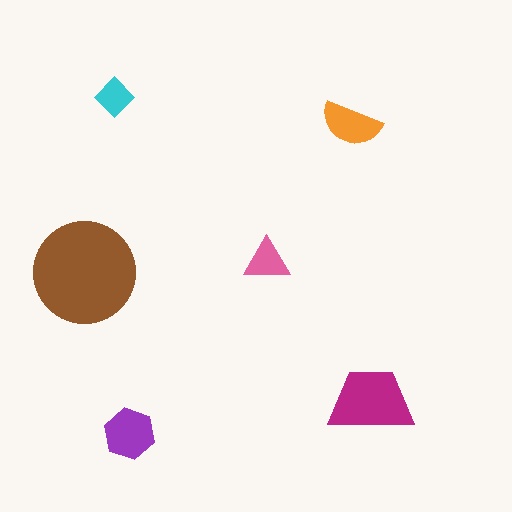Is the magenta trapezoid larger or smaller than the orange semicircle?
Larger.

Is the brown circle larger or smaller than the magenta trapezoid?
Larger.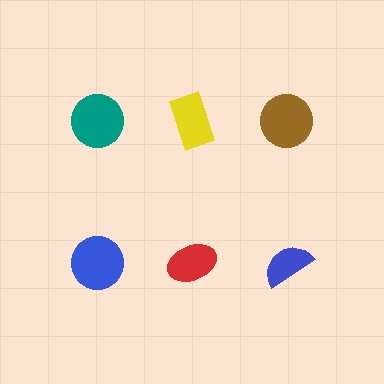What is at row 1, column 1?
A teal circle.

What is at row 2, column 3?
A blue semicircle.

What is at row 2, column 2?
A red ellipse.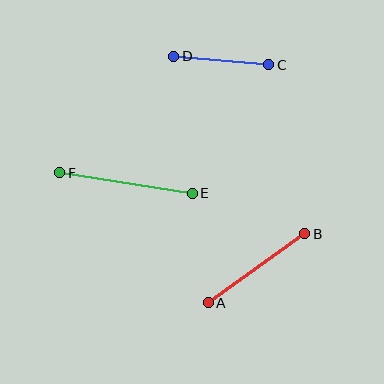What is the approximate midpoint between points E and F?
The midpoint is at approximately (126, 183) pixels.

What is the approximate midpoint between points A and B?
The midpoint is at approximately (256, 268) pixels.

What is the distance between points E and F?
The distance is approximately 134 pixels.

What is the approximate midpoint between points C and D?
The midpoint is at approximately (221, 61) pixels.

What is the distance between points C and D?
The distance is approximately 96 pixels.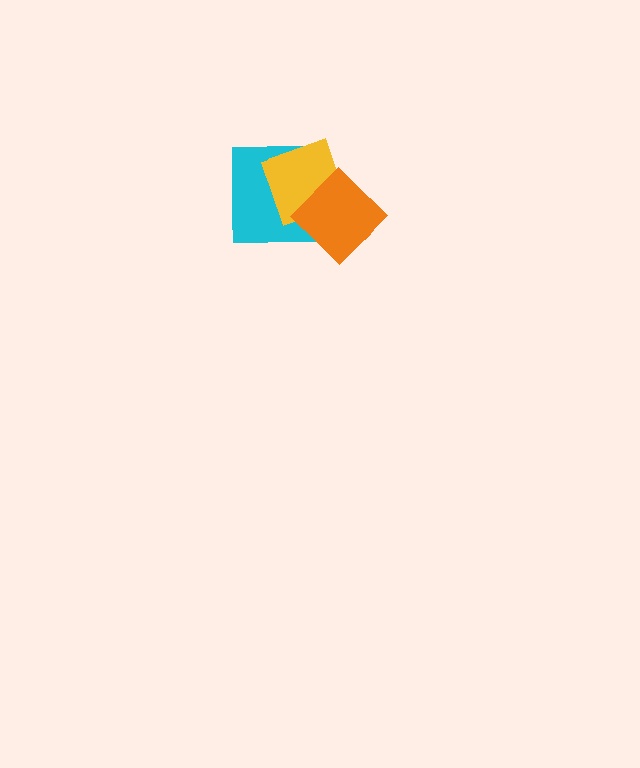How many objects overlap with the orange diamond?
2 objects overlap with the orange diamond.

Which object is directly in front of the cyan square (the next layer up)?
The yellow diamond is directly in front of the cyan square.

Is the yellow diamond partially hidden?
Yes, it is partially covered by another shape.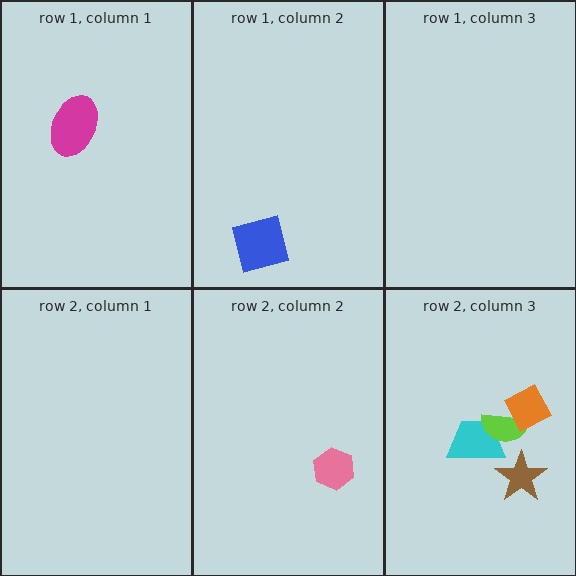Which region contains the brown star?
The row 2, column 3 region.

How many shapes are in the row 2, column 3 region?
4.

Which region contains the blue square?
The row 1, column 2 region.